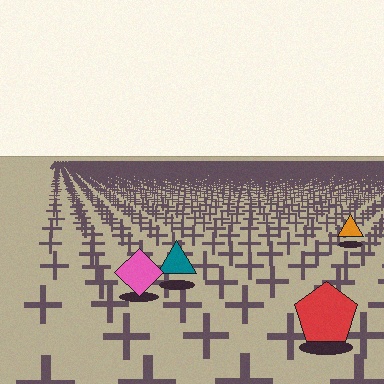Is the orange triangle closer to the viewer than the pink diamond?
No. The pink diamond is closer — you can tell from the texture gradient: the ground texture is coarser near it.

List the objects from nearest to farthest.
From nearest to farthest: the red pentagon, the pink diamond, the teal triangle, the orange triangle.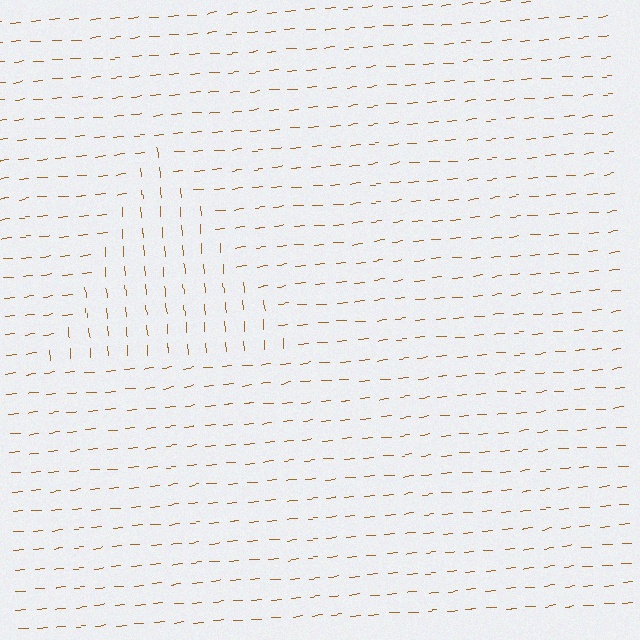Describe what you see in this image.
The image is filled with small brown line segments. A triangle region in the image has lines oriented differently from the surrounding lines, creating a visible texture boundary.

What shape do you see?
I see a triangle.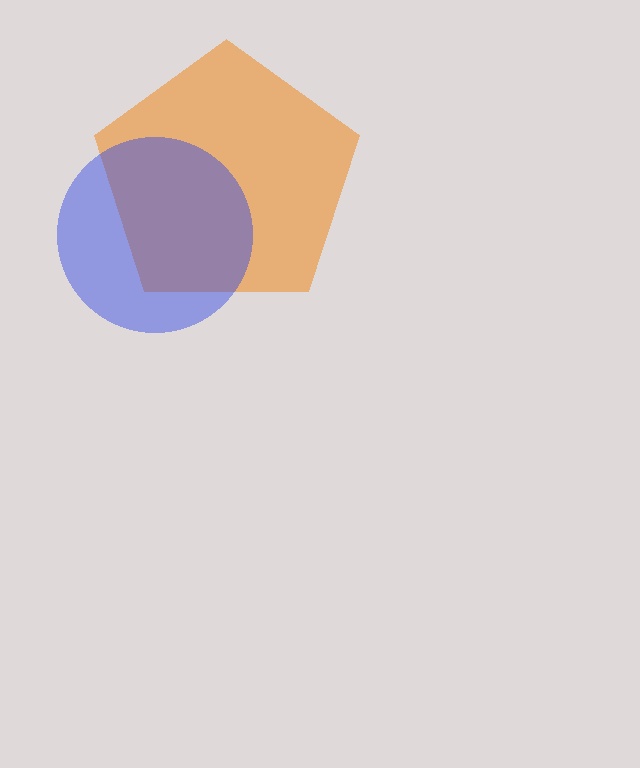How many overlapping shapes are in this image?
There are 2 overlapping shapes in the image.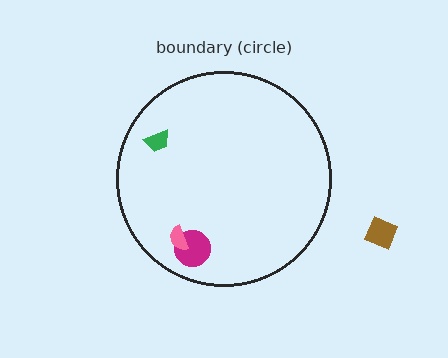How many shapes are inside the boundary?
3 inside, 1 outside.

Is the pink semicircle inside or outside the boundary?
Inside.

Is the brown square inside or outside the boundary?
Outside.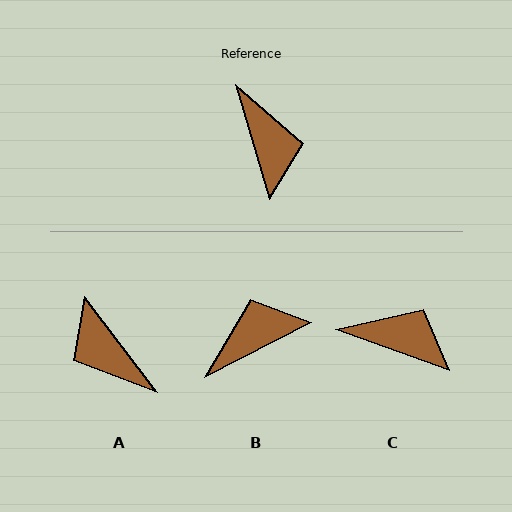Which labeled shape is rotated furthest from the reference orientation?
A, about 159 degrees away.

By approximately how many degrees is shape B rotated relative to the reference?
Approximately 101 degrees counter-clockwise.